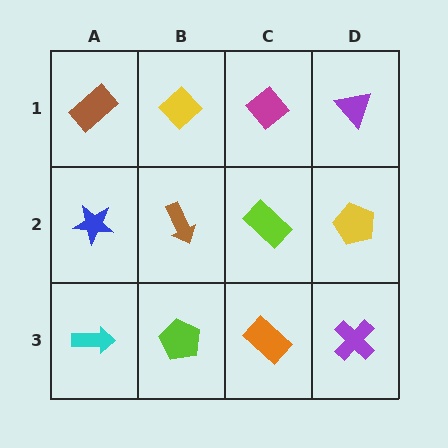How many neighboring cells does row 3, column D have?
2.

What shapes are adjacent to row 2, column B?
A yellow diamond (row 1, column B), a lime pentagon (row 3, column B), a blue star (row 2, column A), a lime rectangle (row 2, column C).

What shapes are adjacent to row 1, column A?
A blue star (row 2, column A), a yellow diamond (row 1, column B).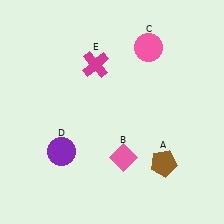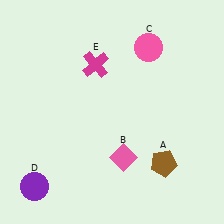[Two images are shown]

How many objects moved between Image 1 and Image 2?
1 object moved between the two images.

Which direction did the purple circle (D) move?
The purple circle (D) moved down.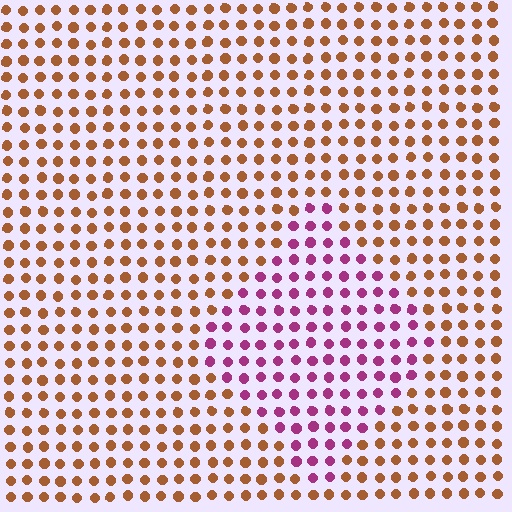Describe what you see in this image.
The image is filled with small brown elements in a uniform arrangement. A diamond-shaped region is visible where the elements are tinted to a slightly different hue, forming a subtle color boundary.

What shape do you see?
I see a diamond.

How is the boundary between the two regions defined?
The boundary is defined purely by a slight shift in hue (about 65 degrees). Spacing, size, and orientation are identical on both sides.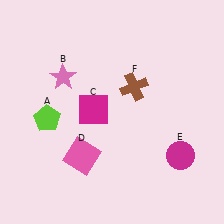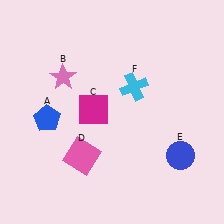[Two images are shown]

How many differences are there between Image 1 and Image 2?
There are 3 differences between the two images.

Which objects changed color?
A changed from lime to blue. E changed from magenta to blue. F changed from brown to cyan.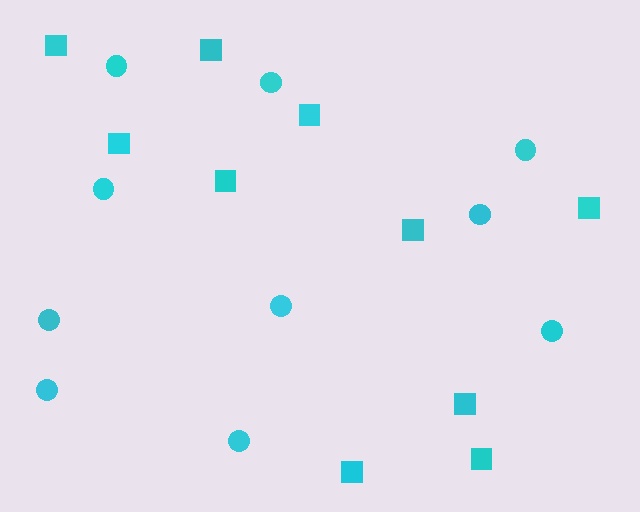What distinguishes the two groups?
There are 2 groups: one group of squares (10) and one group of circles (10).